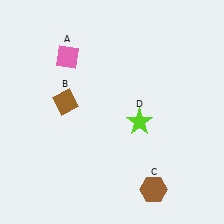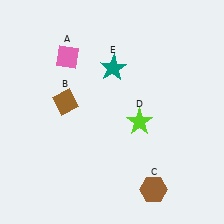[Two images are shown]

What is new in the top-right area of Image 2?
A teal star (E) was added in the top-right area of Image 2.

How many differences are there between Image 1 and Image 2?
There is 1 difference between the two images.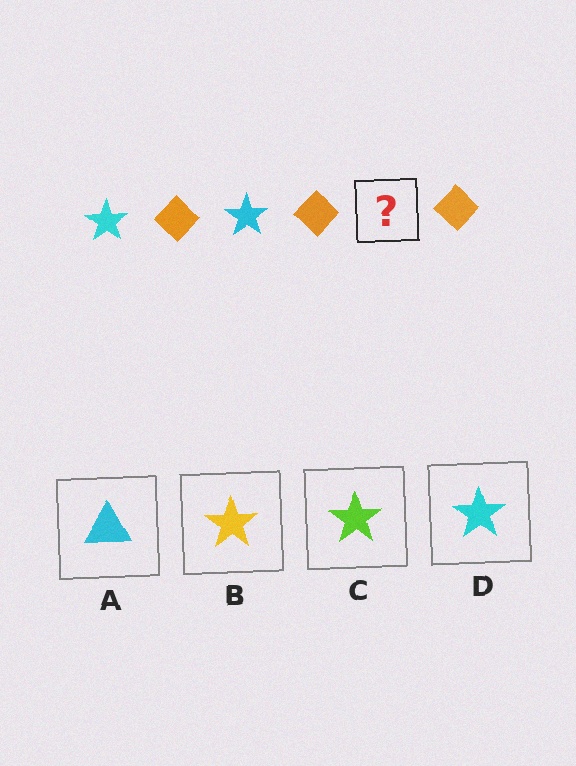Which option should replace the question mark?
Option D.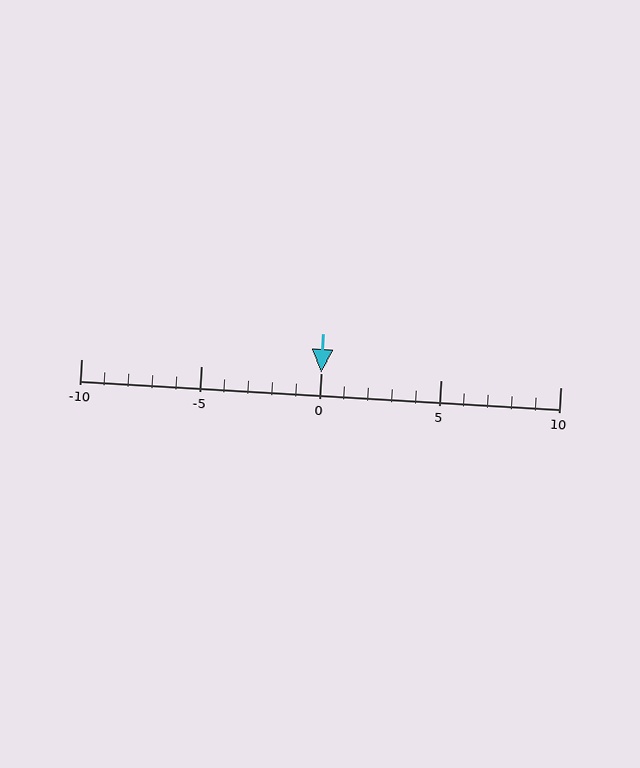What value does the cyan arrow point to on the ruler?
The cyan arrow points to approximately 0.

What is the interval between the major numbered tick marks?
The major tick marks are spaced 5 units apart.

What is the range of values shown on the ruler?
The ruler shows values from -10 to 10.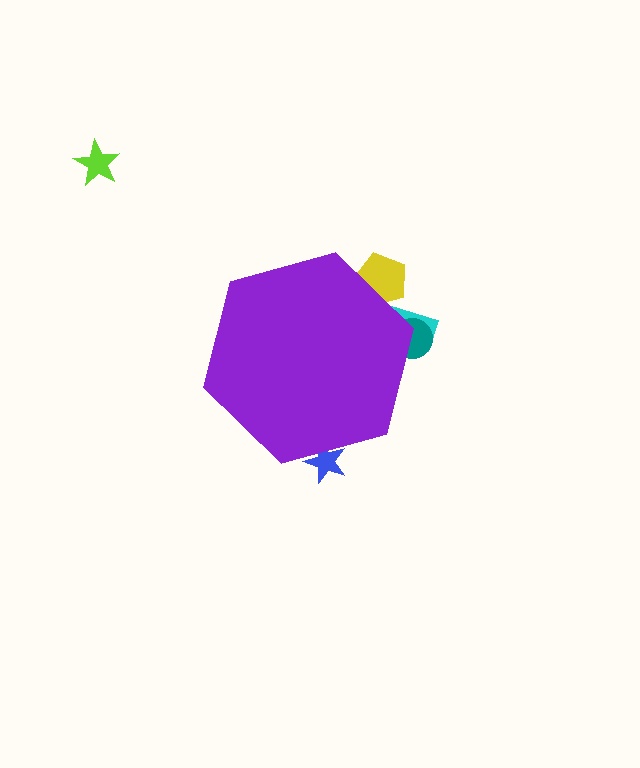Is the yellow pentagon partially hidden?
Yes, the yellow pentagon is partially hidden behind the purple hexagon.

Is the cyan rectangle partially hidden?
Yes, the cyan rectangle is partially hidden behind the purple hexagon.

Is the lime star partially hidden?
No, the lime star is fully visible.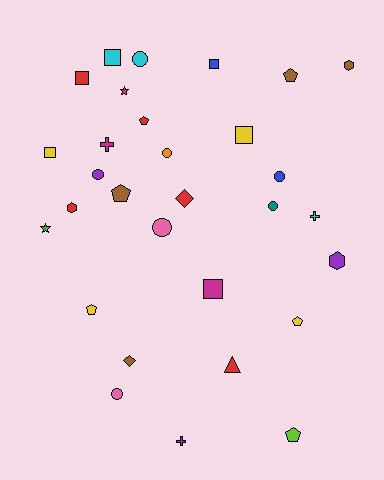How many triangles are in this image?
There is 1 triangle.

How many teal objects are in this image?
There is 1 teal object.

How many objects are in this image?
There are 30 objects.